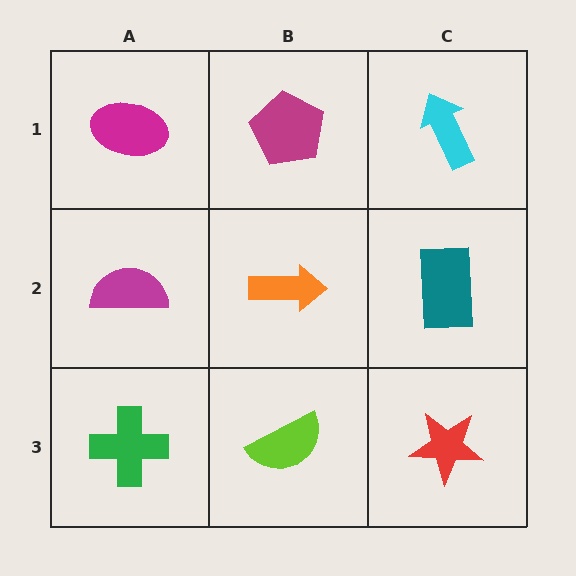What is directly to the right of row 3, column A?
A lime semicircle.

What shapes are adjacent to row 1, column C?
A teal rectangle (row 2, column C), a magenta pentagon (row 1, column B).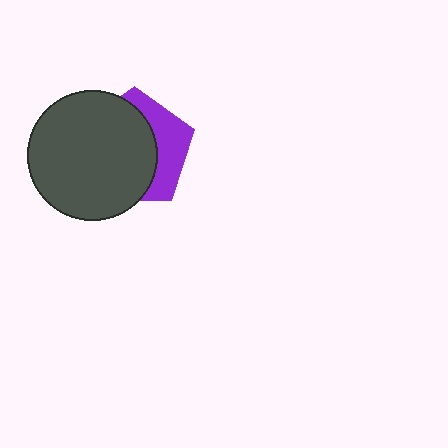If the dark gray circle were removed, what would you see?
You would see the complete purple pentagon.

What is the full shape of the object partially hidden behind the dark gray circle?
The partially hidden object is a purple pentagon.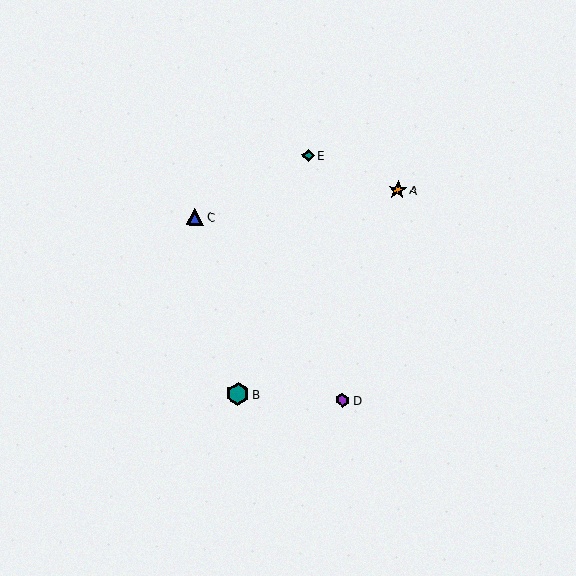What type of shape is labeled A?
Shape A is an orange star.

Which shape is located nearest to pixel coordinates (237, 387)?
The teal hexagon (labeled B) at (238, 394) is nearest to that location.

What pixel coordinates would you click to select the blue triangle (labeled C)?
Click at (195, 217) to select the blue triangle C.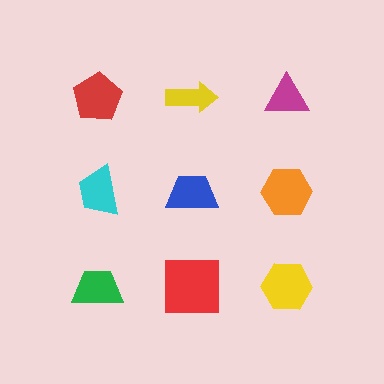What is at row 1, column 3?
A magenta triangle.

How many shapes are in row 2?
3 shapes.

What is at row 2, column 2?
A blue trapezoid.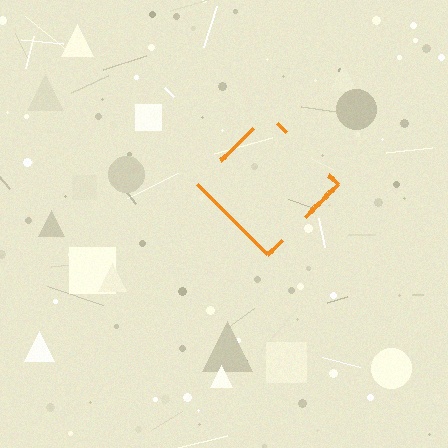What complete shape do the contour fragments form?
The contour fragments form a diamond.